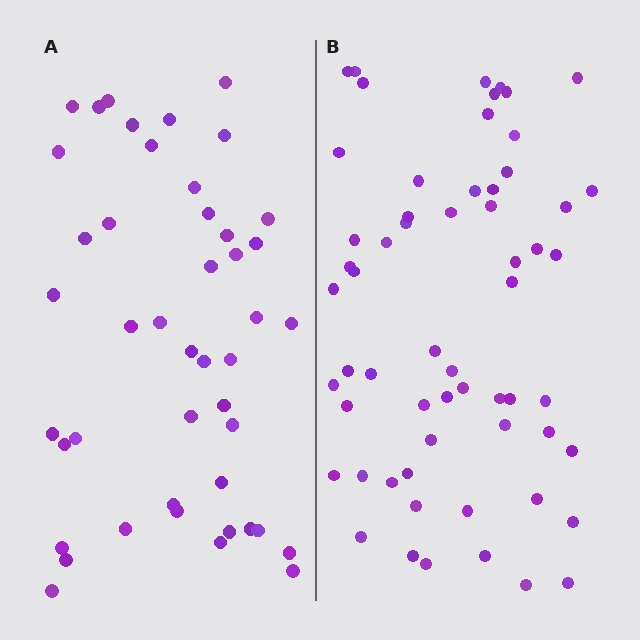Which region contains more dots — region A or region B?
Region B (the right region) has more dots.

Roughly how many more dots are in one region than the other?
Region B has approximately 15 more dots than region A.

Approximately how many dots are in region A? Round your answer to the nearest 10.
About 40 dots. (The exact count is 45, which rounds to 40.)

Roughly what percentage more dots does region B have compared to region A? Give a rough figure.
About 35% more.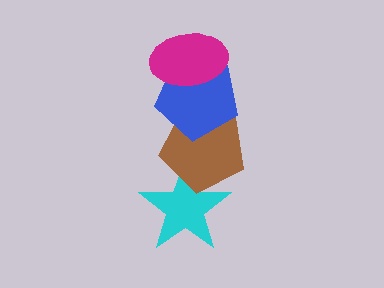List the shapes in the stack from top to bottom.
From top to bottom: the magenta ellipse, the blue pentagon, the brown pentagon, the cyan star.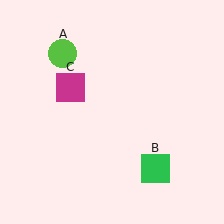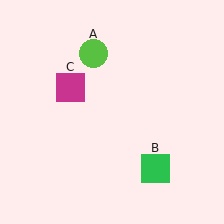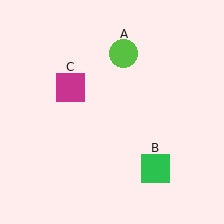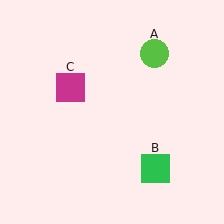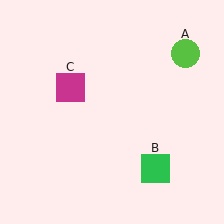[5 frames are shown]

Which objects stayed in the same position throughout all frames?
Green square (object B) and magenta square (object C) remained stationary.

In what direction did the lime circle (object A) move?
The lime circle (object A) moved right.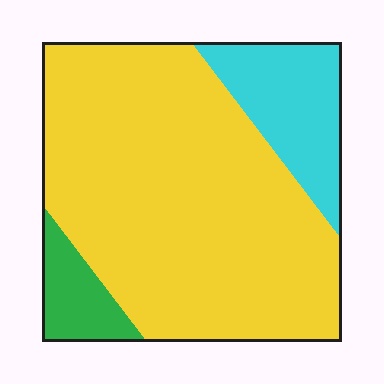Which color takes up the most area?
Yellow, at roughly 75%.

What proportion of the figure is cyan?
Cyan takes up about one sixth (1/6) of the figure.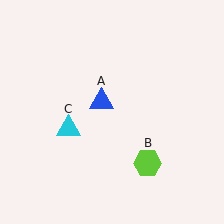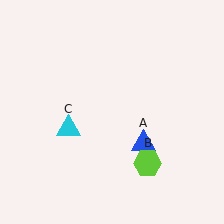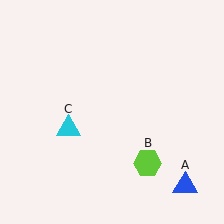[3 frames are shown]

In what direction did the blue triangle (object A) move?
The blue triangle (object A) moved down and to the right.